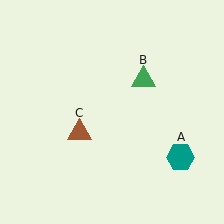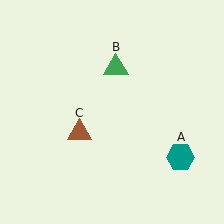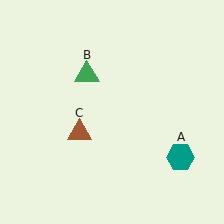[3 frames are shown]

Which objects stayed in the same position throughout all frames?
Teal hexagon (object A) and brown triangle (object C) remained stationary.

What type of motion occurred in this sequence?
The green triangle (object B) rotated counterclockwise around the center of the scene.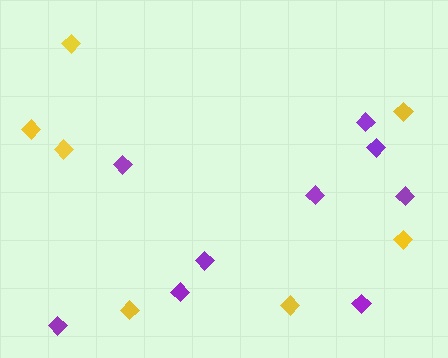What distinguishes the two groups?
There are 2 groups: one group of purple diamonds (9) and one group of yellow diamonds (7).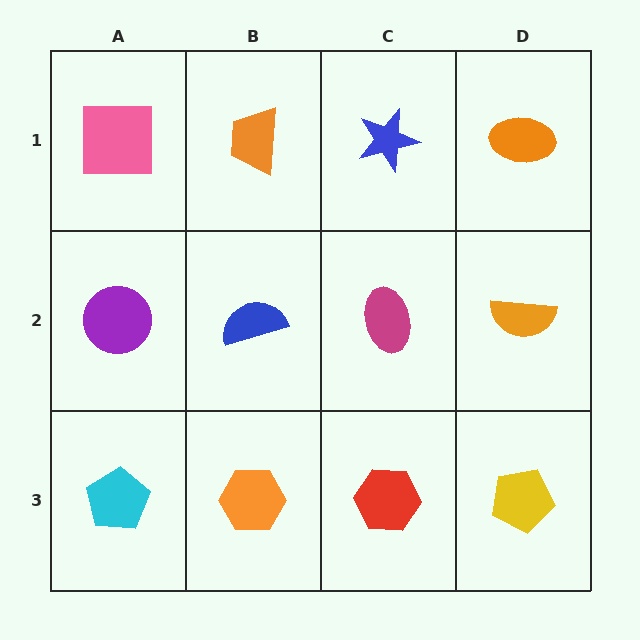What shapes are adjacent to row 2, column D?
An orange ellipse (row 1, column D), a yellow pentagon (row 3, column D), a magenta ellipse (row 2, column C).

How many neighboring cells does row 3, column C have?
3.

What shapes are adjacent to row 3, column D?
An orange semicircle (row 2, column D), a red hexagon (row 3, column C).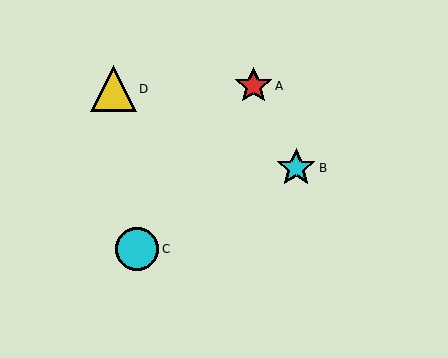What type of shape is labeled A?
Shape A is a red star.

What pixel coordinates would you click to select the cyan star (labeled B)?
Click at (296, 168) to select the cyan star B.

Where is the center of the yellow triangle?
The center of the yellow triangle is at (113, 89).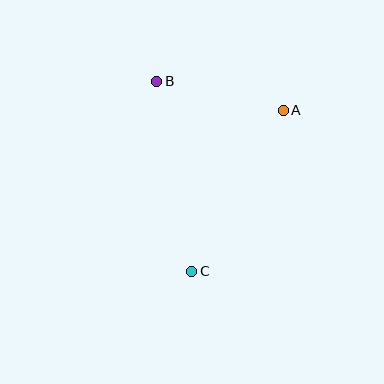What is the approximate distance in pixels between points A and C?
The distance between A and C is approximately 185 pixels.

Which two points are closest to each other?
Points A and B are closest to each other.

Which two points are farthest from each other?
Points B and C are farthest from each other.